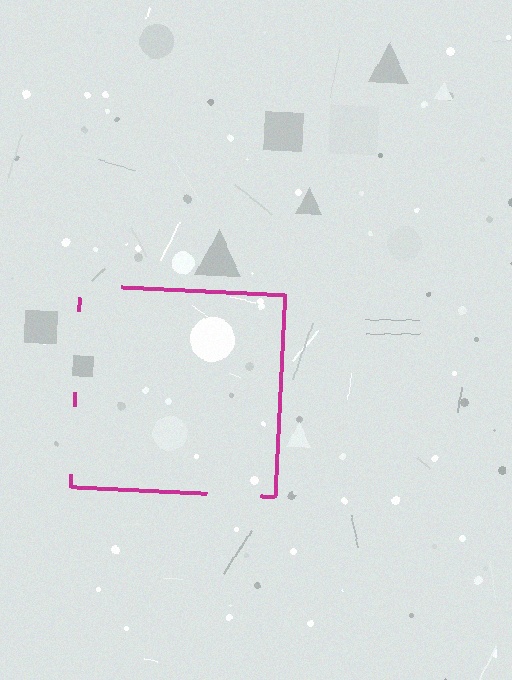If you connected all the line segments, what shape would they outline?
They would outline a square.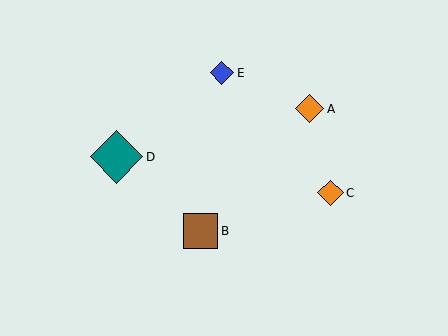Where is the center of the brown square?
The center of the brown square is at (201, 231).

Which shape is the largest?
The teal diamond (labeled D) is the largest.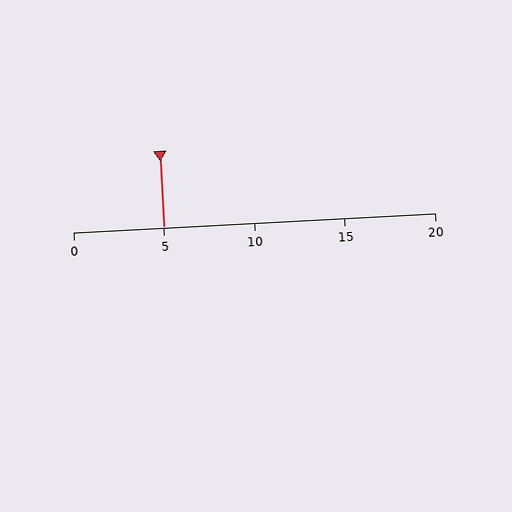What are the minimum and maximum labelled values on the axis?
The axis runs from 0 to 20.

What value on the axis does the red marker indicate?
The marker indicates approximately 5.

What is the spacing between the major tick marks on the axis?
The major ticks are spaced 5 apart.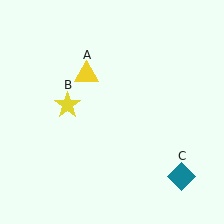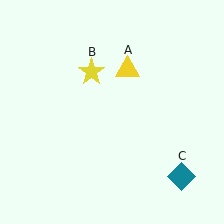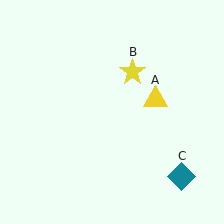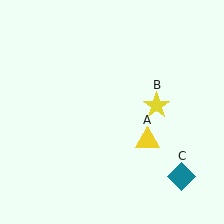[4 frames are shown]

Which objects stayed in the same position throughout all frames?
Teal diamond (object C) remained stationary.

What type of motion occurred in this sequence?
The yellow triangle (object A), yellow star (object B) rotated clockwise around the center of the scene.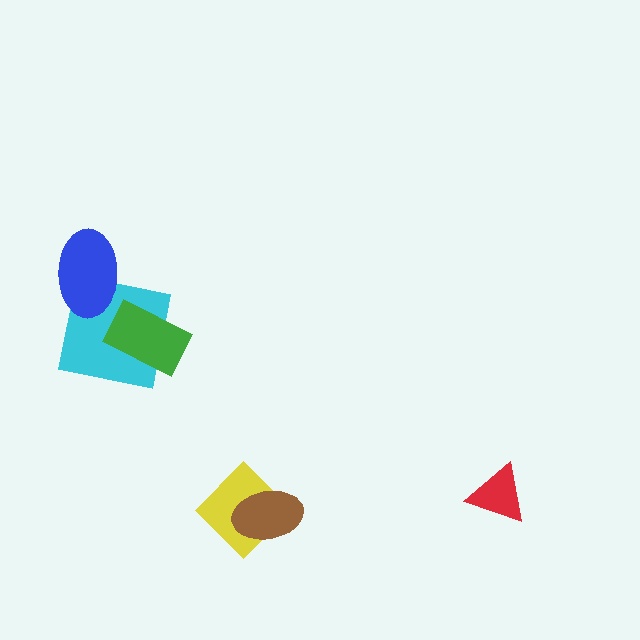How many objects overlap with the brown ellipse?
1 object overlaps with the brown ellipse.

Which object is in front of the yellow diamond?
The brown ellipse is in front of the yellow diamond.